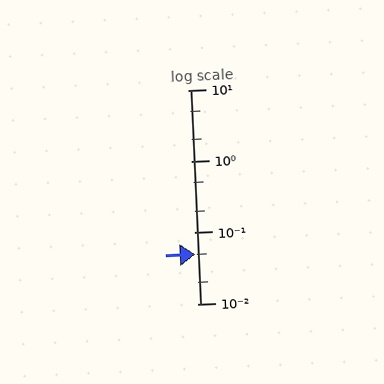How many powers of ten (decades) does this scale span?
The scale spans 3 decades, from 0.01 to 10.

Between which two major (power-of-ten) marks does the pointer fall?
The pointer is between 0.01 and 0.1.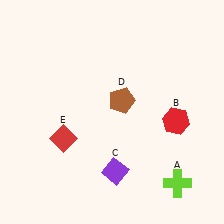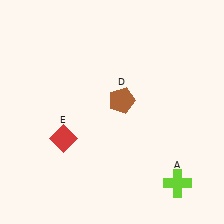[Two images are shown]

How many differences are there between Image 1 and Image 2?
There are 2 differences between the two images.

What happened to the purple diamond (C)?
The purple diamond (C) was removed in Image 2. It was in the bottom-right area of Image 1.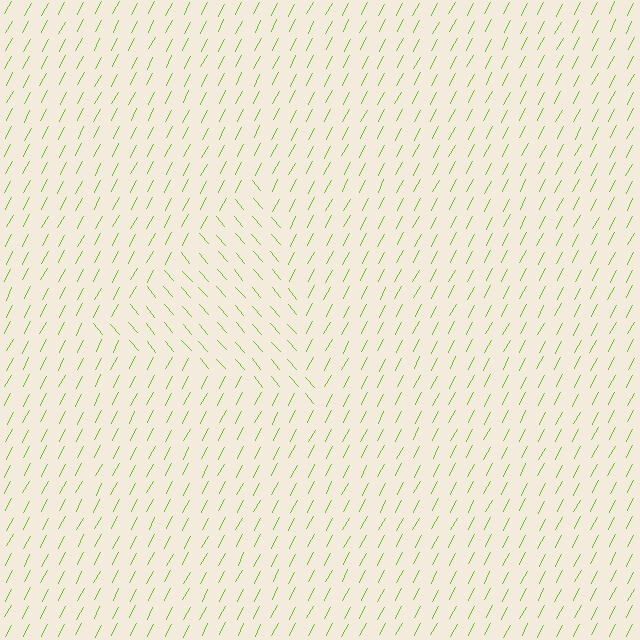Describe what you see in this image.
The image is filled with small lime line segments. A triangle region in the image has lines oriented differently from the surrounding lines, creating a visible texture boundary.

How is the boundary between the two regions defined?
The boundary is defined purely by a change in line orientation (approximately 68 degrees difference). All lines are the same color and thickness.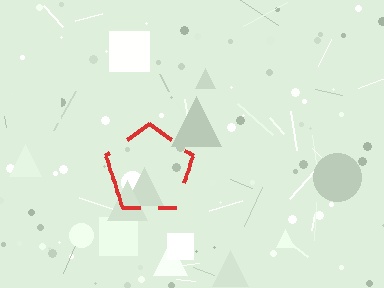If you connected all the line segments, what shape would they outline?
They would outline a pentagon.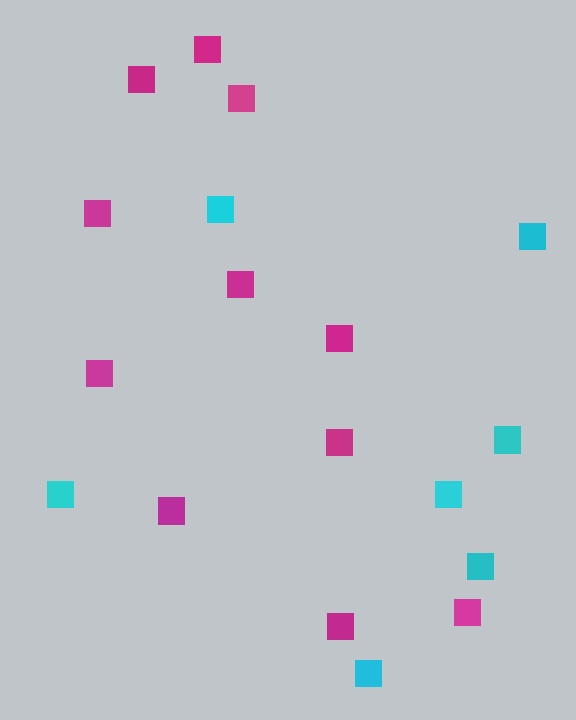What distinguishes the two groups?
There are 2 groups: one group of magenta squares (11) and one group of cyan squares (7).